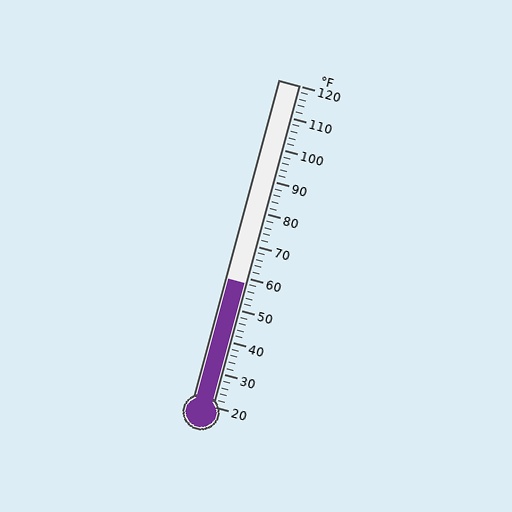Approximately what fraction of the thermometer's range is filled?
The thermometer is filled to approximately 40% of its range.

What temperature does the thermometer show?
The thermometer shows approximately 58°F.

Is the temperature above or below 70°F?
The temperature is below 70°F.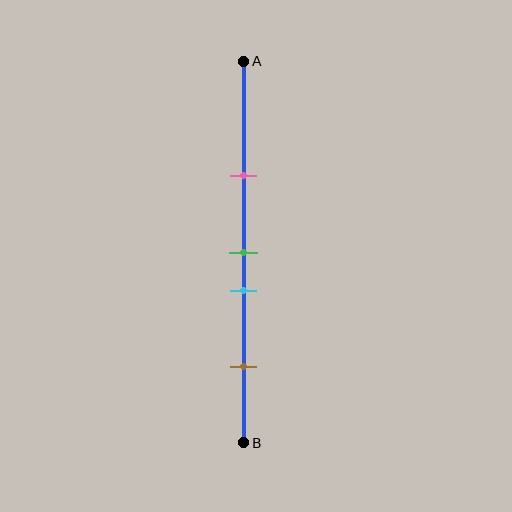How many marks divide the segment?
There are 4 marks dividing the segment.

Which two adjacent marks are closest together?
The green and cyan marks are the closest adjacent pair.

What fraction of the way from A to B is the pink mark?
The pink mark is approximately 30% (0.3) of the way from A to B.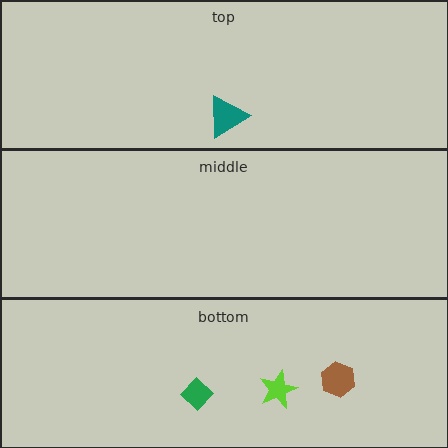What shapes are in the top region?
The teal triangle.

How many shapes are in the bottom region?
3.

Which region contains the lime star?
The bottom region.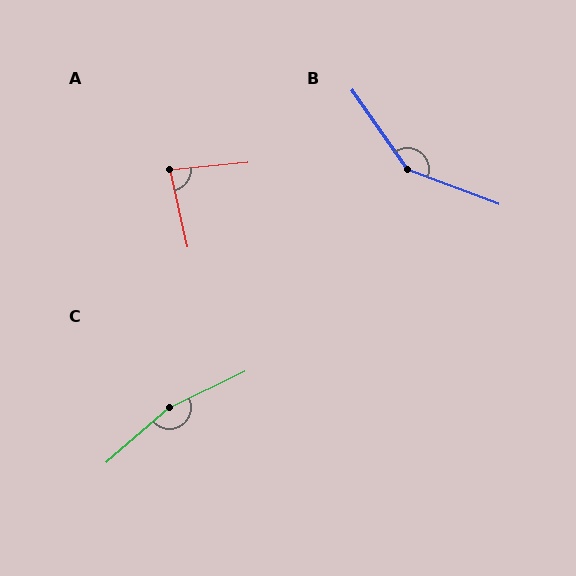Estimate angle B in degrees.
Approximately 145 degrees.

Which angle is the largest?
C, at approximately 165 degrees.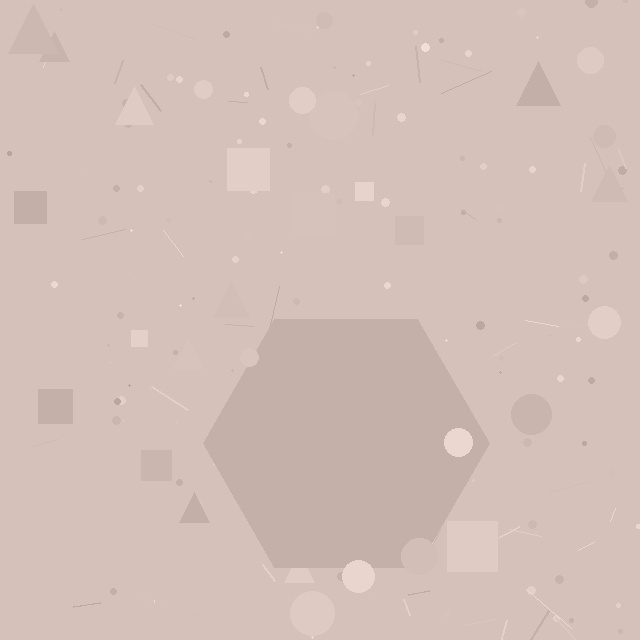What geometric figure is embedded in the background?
A hexagon is embedded in the background.